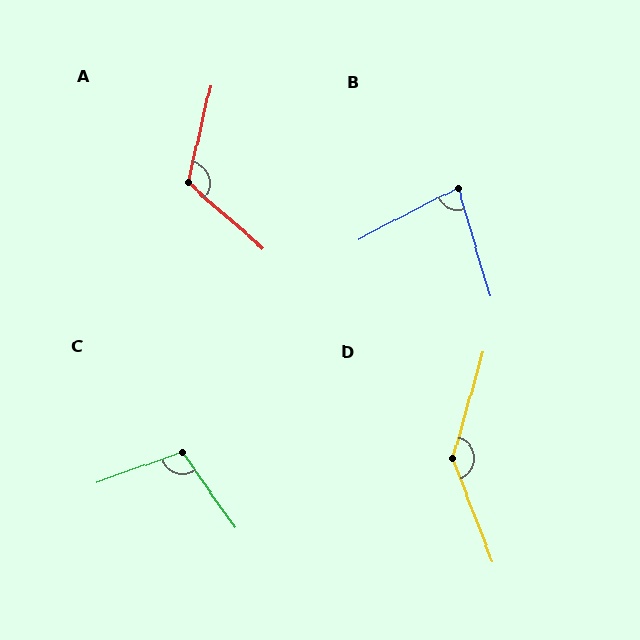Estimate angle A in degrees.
Approximately 118 degrees.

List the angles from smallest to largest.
B (79°), C (106°), A (118°), D (143°).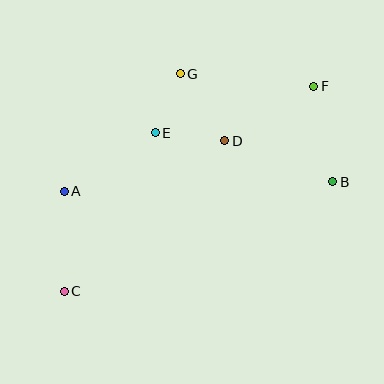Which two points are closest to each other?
Points E and G are closest to each other.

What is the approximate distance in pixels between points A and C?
The distance between A and C is approximately 100 pixels.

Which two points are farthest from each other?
Points C and F are farthest from each other.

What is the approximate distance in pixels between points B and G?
The distance between B and G is approximately 187 pixels.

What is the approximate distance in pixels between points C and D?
The distance between C and D is approximately 220 pixels.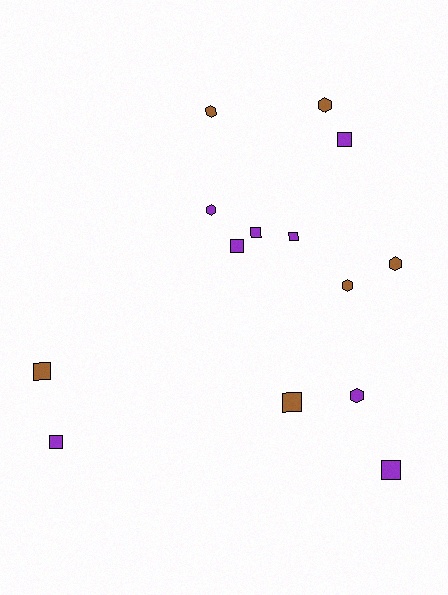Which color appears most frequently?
Purple, with 8 objects.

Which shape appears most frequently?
Square, with 8 objects.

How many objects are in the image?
There are 14 objects.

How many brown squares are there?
There are 2 brown squares.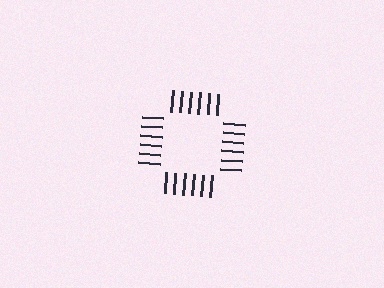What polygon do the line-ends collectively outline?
An illusory square — the line segments terminate on its edges but no continuous stroke is drawn.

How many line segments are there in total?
24 — 6 along each of the 4 edges.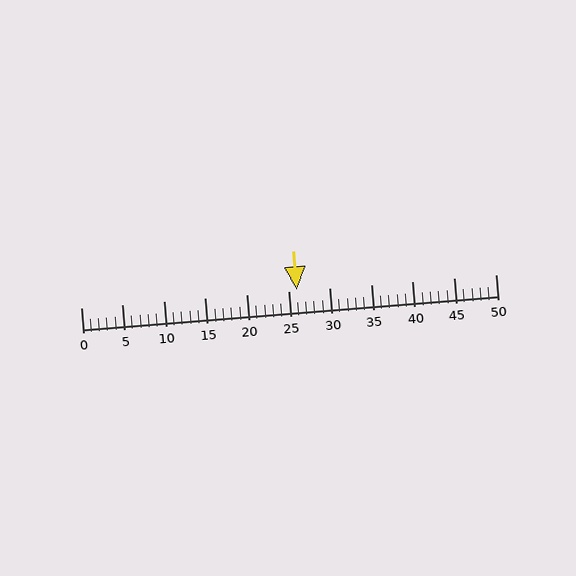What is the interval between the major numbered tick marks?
The major tick marks are spaced 5 units apart.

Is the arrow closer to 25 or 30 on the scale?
The arrow is closer to 25.